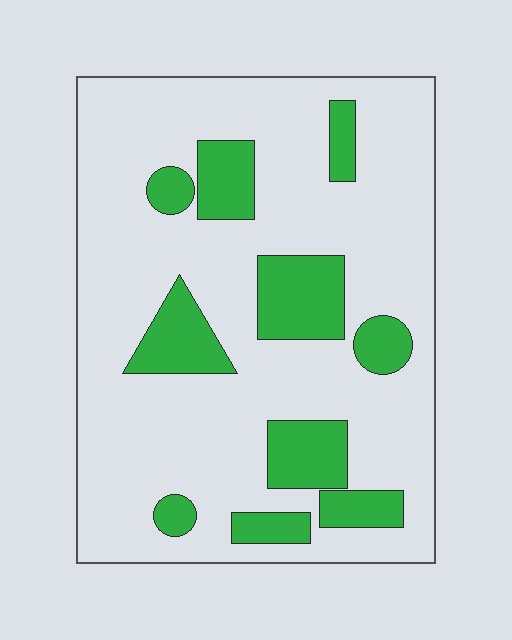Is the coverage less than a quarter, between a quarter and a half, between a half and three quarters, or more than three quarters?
Less than a quarter.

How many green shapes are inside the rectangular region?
10.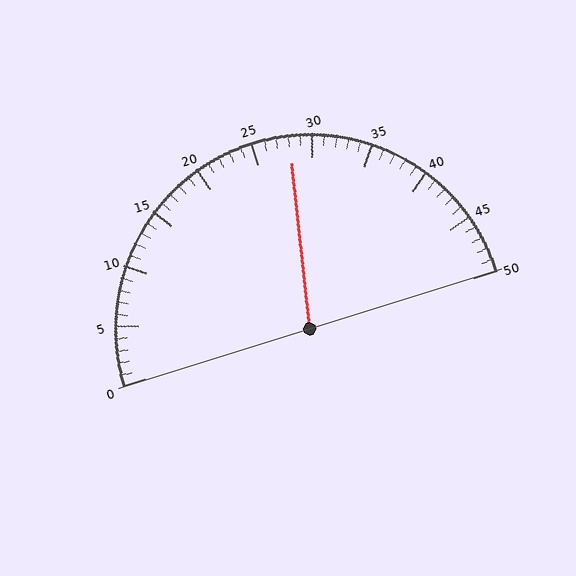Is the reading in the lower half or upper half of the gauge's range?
The reading is in the upper half of the range (0 to 50).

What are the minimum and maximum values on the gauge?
The gauge ranges from 0 to 50.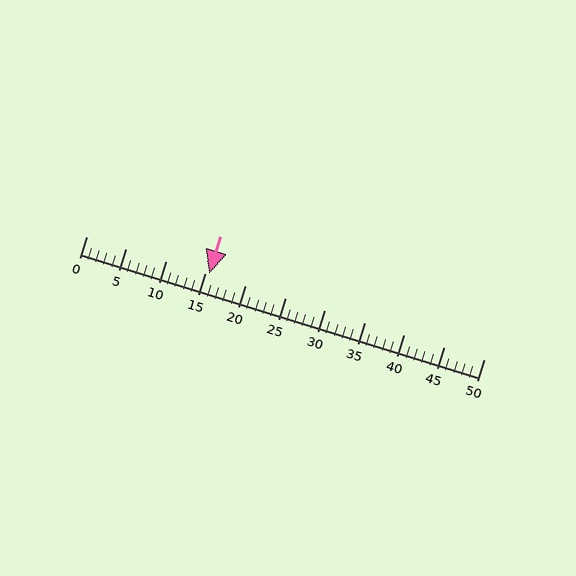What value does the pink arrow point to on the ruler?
The pink arrow points to approximately 16.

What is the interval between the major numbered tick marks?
The major tick marks are spaced 5 units apart.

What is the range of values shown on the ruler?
The ruler shows values from 0 to 50.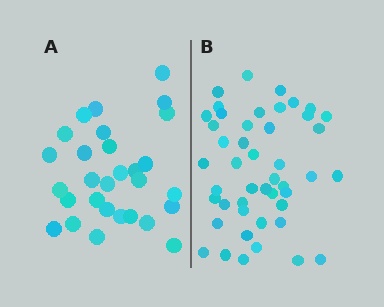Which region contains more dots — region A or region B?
Region B (the right region) has more dots.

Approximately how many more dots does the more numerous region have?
Region B has approximately 15 more dots than region A.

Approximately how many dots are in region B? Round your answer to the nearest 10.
About 50 dots. (The exact count is 46, which rounds to 50.)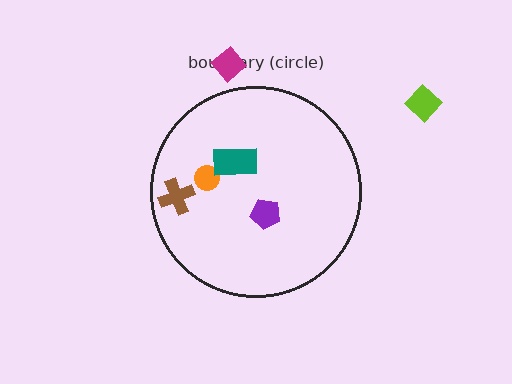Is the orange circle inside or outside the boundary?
Inside.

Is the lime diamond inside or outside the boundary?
Outside.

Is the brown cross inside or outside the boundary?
Inside.